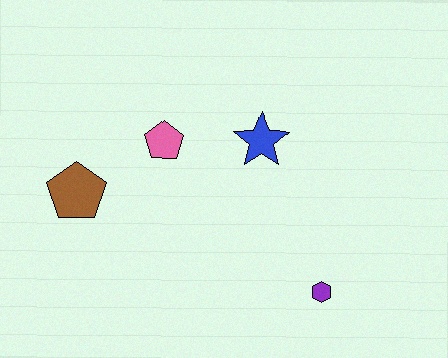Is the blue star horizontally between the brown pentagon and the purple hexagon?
Yes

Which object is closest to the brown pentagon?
The pink pentagon is closest to the brown pentagon.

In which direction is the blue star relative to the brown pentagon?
The blue star is to the right of the brown pentagon.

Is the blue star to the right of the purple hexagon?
No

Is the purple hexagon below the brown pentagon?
Yes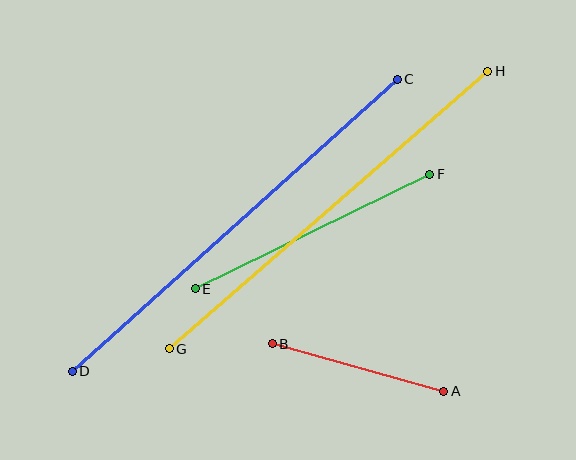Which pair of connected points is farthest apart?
Points C and D are farthest apart.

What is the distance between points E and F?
The distance is approximately 261 pixels.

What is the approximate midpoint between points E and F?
The midpoint is at approximately (313, 231) pixels.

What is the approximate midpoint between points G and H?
The midpoint is at approximately (328, 210) pixels.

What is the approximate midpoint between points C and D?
The midpoint is at approximately (235, 225) pixels.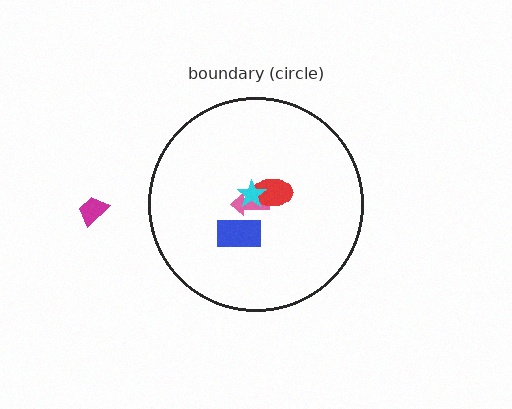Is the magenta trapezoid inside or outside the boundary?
Outside.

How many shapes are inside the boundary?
4 inside, 1 outside.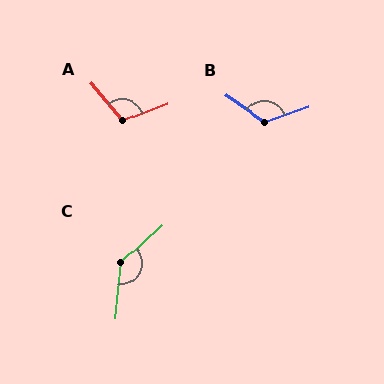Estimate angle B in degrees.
Approximately 127 degrees.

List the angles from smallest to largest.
A (109°), B (127°), C (139°).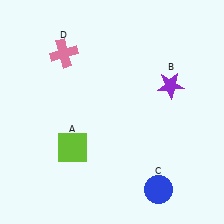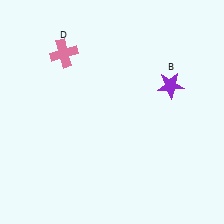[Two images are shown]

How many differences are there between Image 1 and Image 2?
There are 2 differences between the two images.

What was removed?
The blue circle (C), the lime square (A) were removed in Image 2.